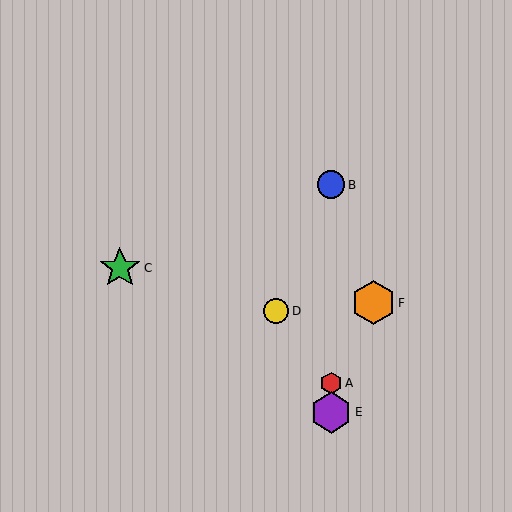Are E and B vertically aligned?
Yes, both are at x≈331.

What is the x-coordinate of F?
Object F is at x≈373.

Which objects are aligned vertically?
Objects A, B, E are aligned vertically.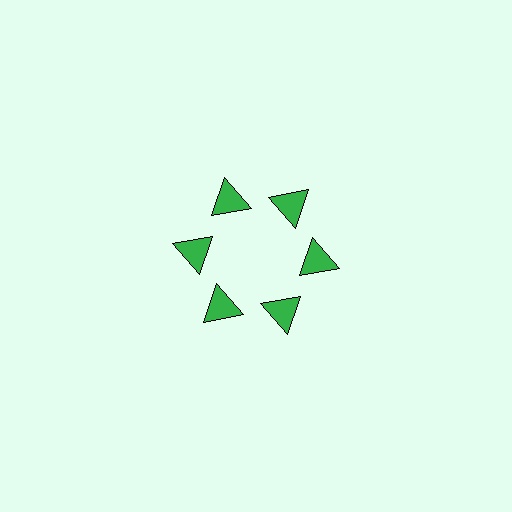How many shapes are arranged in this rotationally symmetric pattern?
There are 6 shapes, arranged in 6 groups of 1.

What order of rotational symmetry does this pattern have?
This pattern has 6-fold rotational symmetry.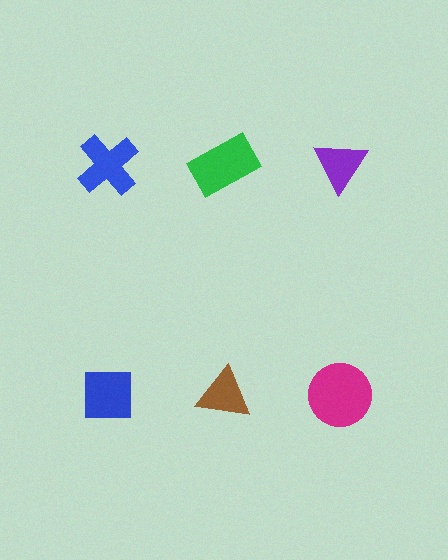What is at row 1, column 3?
A purple triangle.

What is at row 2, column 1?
A blue square.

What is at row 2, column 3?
A magenta circle.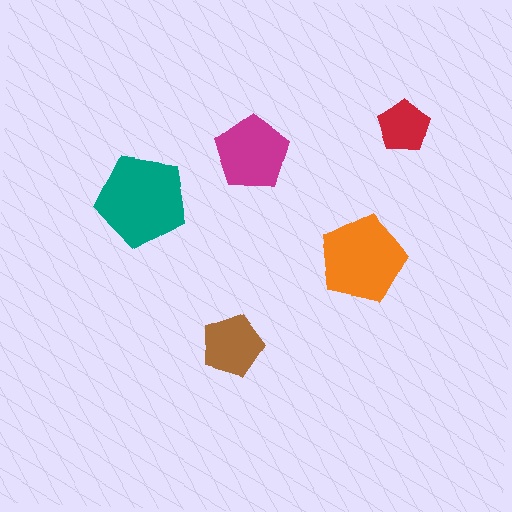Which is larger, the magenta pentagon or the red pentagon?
The magenta one.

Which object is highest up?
The red pentagon is topmost.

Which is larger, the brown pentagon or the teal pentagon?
The teal one.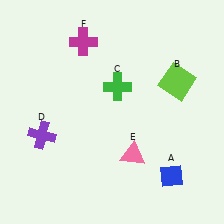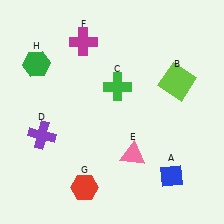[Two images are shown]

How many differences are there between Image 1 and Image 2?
There are 2 differences between the two images.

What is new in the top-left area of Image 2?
A green hexagon (H) was added in the top-left area of Image 2.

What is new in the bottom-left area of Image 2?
A red hexagon (G) was added in the bottom-left area of Image 2.